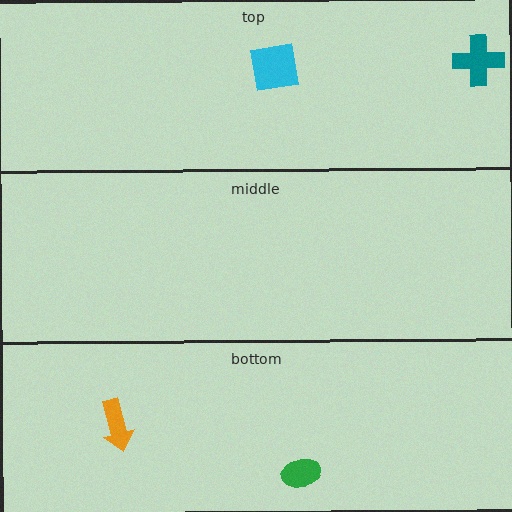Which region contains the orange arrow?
The bottom region.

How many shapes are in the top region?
2.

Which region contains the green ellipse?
The bottom region.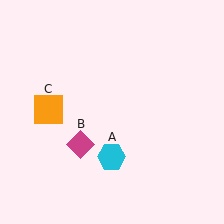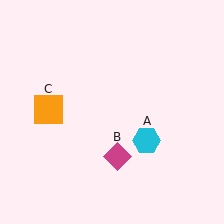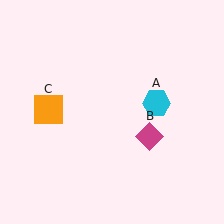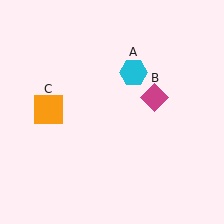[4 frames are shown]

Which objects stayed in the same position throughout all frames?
Orange square (object C) remained stationary.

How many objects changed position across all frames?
2 objects changed position: cyan hexagon (object A), magenta diamond (object B).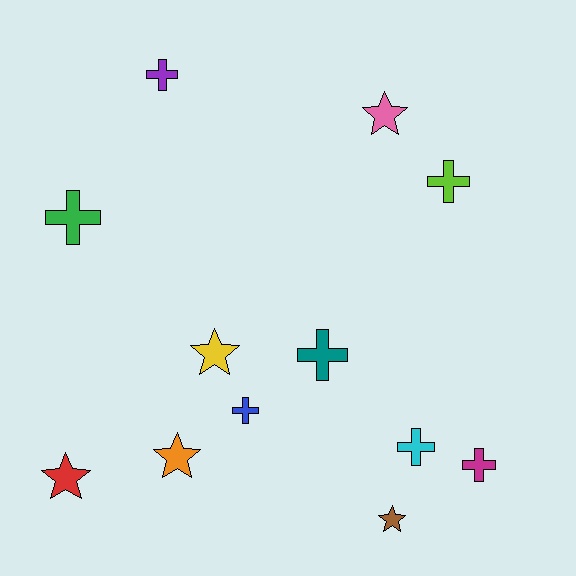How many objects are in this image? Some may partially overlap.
There are 12 objects.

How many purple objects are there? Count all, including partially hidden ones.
There is 1 purple object.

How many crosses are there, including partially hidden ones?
There are 7 crosses.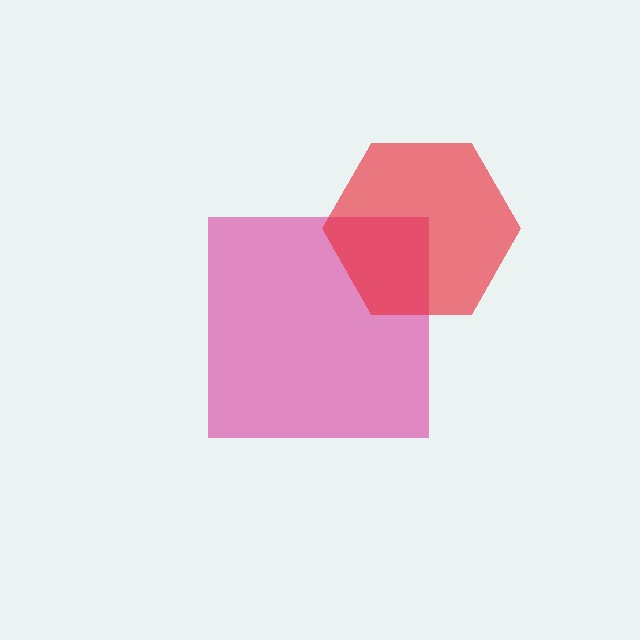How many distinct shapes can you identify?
There are 2 distinct shapes: a magenta square, a red hexagon.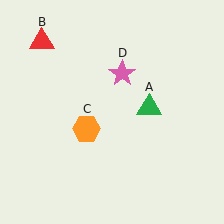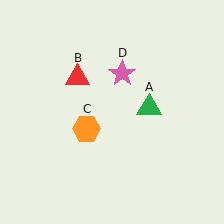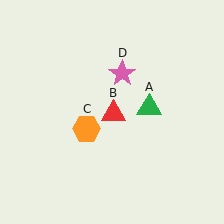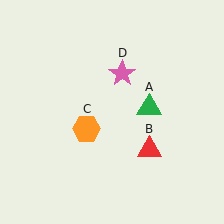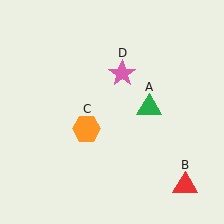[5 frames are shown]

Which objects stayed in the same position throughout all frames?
Green triangle (object A) and orange hexagon (object C) and pink star (object D) remained stationary.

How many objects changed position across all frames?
1 object changed position: red triangle (object B).